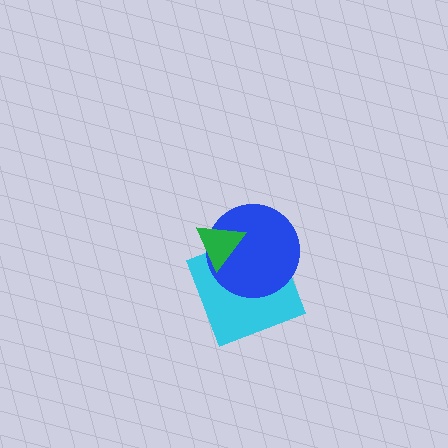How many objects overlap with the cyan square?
2 objects overlap with the cyan square.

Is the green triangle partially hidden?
No, no other shape covers it.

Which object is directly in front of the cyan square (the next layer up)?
The blue circle is directly in front of the cyan square.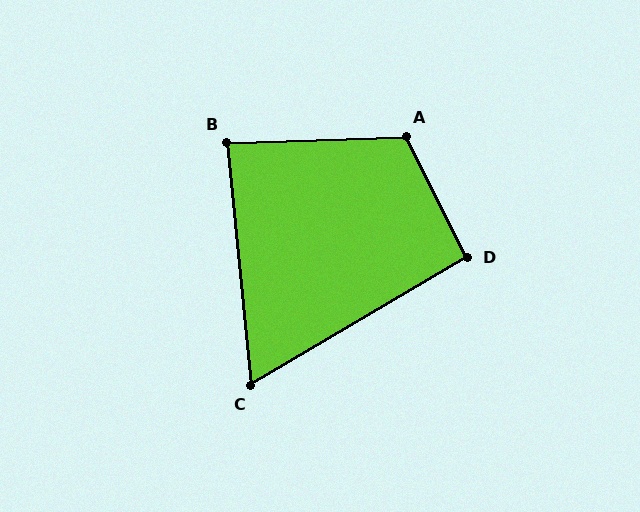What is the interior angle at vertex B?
Approximately 86 degrees (approximately right).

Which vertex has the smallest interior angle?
C, at approximately 65 degrees.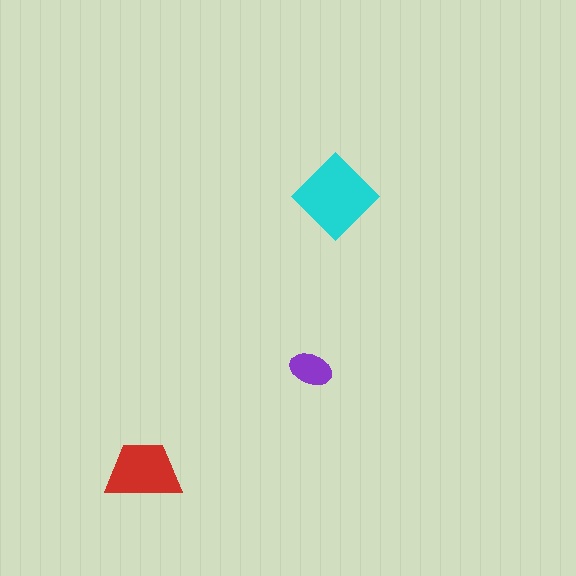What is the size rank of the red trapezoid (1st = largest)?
2nd.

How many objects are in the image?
There are 3 objects in the image.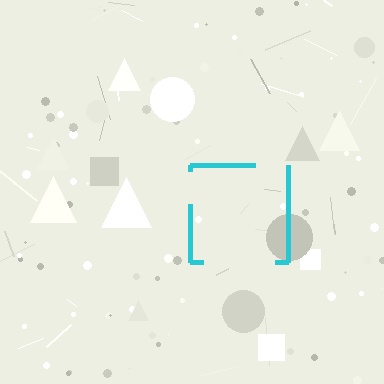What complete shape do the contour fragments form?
The contour fragments form a square.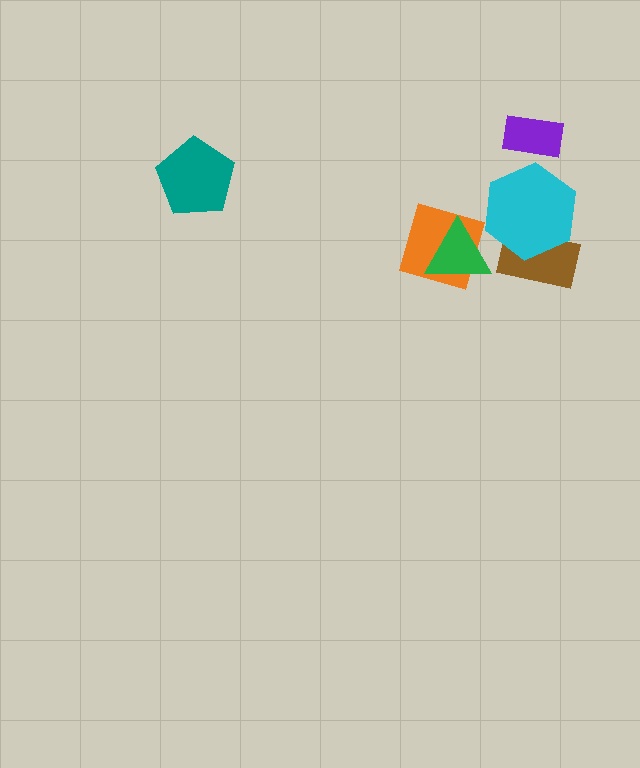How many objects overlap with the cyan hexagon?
1 object overlaps with the cyan hexagon.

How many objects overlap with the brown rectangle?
1 object overlaps with the brown rectangle.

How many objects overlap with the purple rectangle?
0 objects overlap with the purple rectangle.